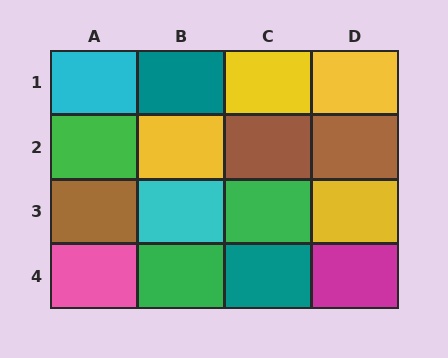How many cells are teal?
2 cells are teal.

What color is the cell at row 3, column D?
Yellow.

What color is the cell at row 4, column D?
Magenta.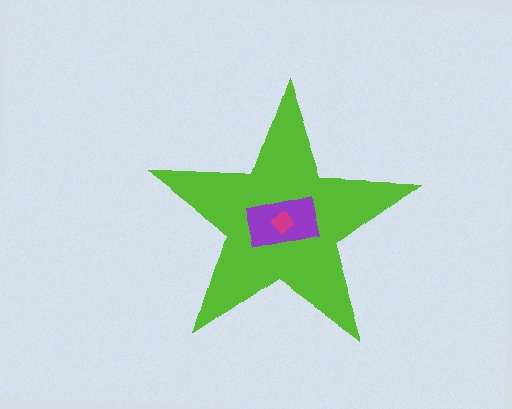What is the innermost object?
The magenta diamond.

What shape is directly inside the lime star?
The purple rectangle.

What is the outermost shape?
The lime star.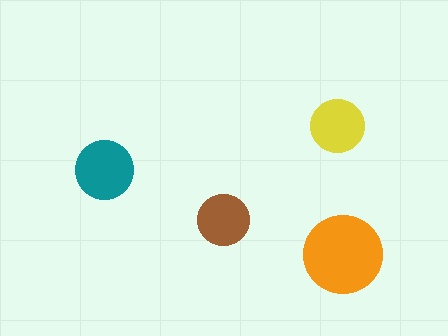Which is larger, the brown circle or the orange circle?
The orange one.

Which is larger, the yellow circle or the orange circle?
The orange one.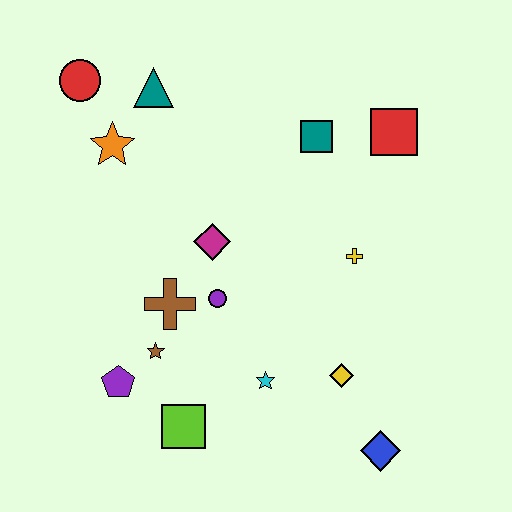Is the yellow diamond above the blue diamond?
Yes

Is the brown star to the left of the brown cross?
Yes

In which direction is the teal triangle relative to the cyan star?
The teal triangle is above the cyan star.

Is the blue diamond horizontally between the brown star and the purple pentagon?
No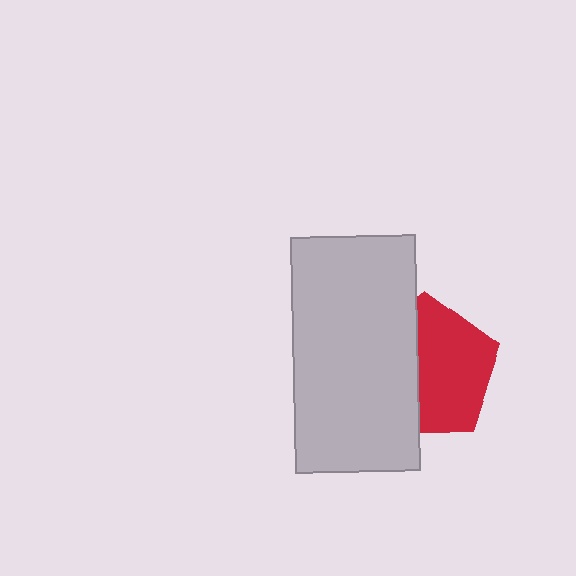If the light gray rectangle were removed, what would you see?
You would see the complete red pentagon.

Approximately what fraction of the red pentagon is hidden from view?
Roughly 43% of the red pentagon is hidden behind the light gray rectangle.